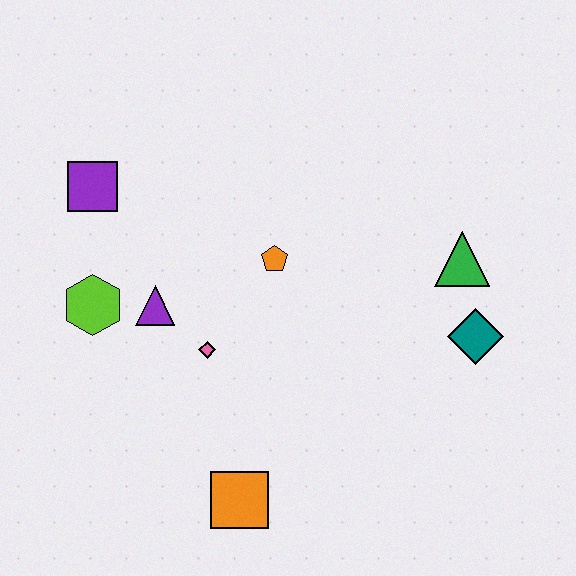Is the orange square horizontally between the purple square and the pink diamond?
No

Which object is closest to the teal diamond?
The green triangle is closest to the teal diamond.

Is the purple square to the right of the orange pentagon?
No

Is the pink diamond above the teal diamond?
No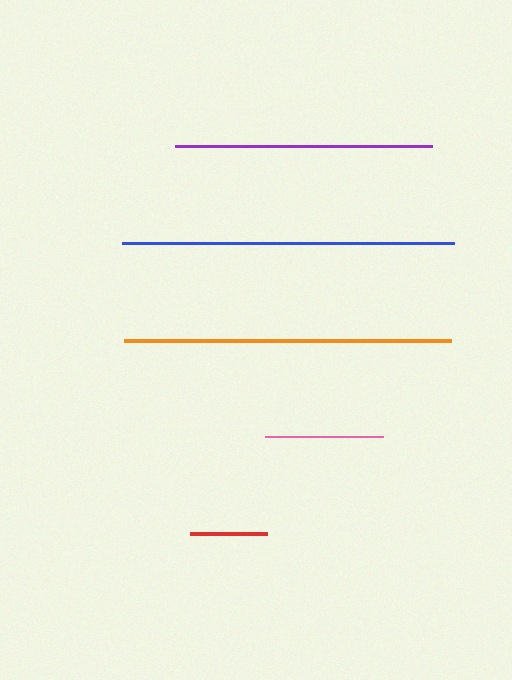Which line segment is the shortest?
The red line is the shortest at approximately 76 pixels.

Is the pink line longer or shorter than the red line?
The pink line is longer than the red line.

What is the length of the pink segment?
The pink segment is approximately 117 pixels long.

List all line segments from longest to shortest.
From longest to shortest: blue, orange, purple, pink, red.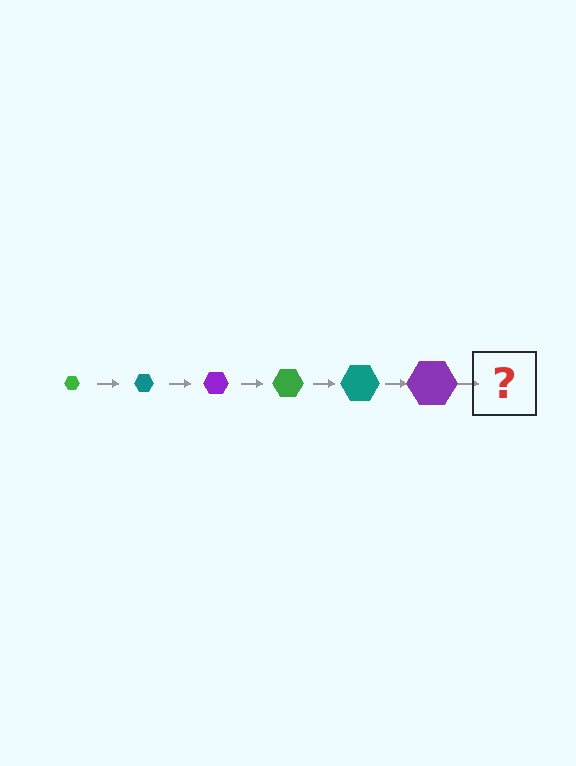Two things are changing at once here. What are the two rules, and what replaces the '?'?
The two rules are that the hexagon grows larger each step and the color cycles through green, teal, and purple. The '?' should be a green hexagon, larger than the previous one.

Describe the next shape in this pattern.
It should be a green hexagon, larger than the previous one.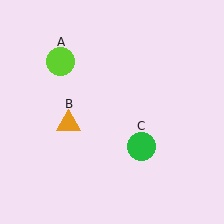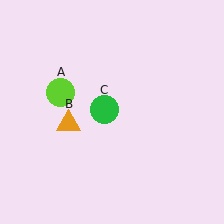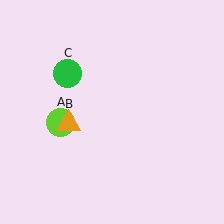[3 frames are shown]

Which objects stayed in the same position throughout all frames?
Orange triangle (object B) remained stationary.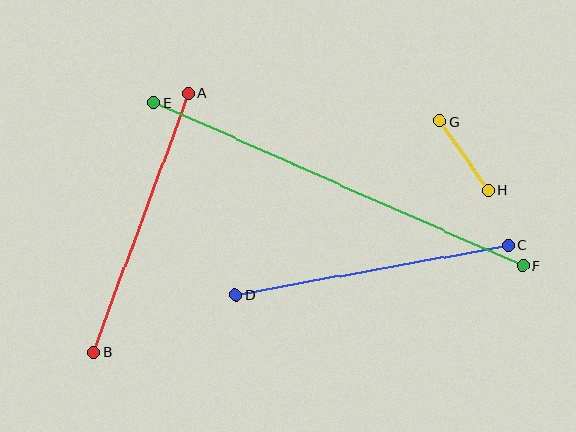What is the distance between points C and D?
The distance is approximately 276 pixels.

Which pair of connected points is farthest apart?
Points E and F are farthest apart.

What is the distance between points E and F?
The distance is approximately 403 pixels.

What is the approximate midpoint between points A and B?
The midpoint is at approximately (141, 223) pixels.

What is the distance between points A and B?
The distance is approximately 276 pixels.